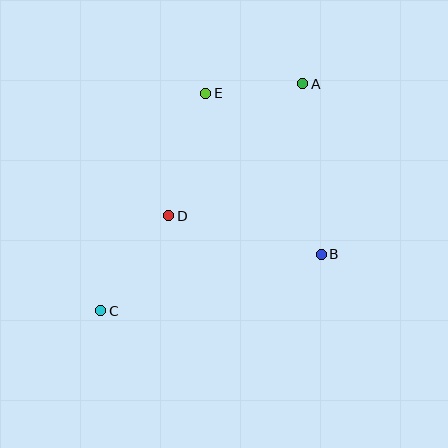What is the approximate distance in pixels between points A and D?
The distance between A and D is approximately 188 pixels.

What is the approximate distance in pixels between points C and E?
The distance between C and E is approximately 242 pixels.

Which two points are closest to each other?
Points A and E are closest to each other.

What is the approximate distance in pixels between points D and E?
The distance between D and E is approximately 128 pixels.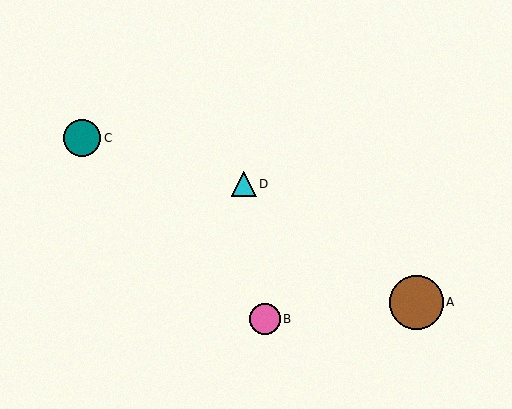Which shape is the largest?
The brown circle (labeled A) is the largest.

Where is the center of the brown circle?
The center of the brown circle is at (416, 302).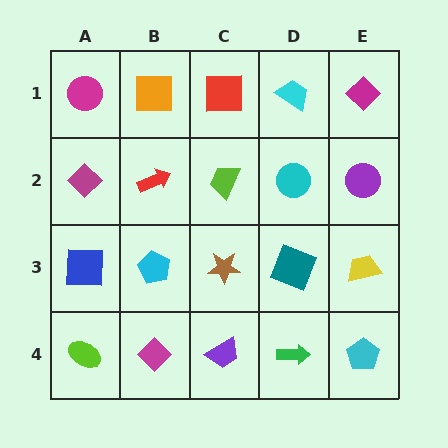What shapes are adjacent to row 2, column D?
A cyan trapezoid (row 1, column D), a teal square (row 3, column D), a lime trapezoid (row 2, column C), a purple circle (row 2, column E).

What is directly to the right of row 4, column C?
A green arrow.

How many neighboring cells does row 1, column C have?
3.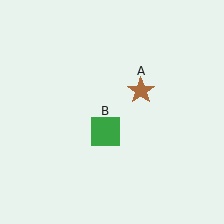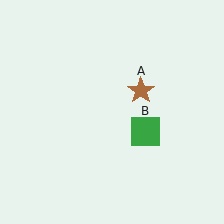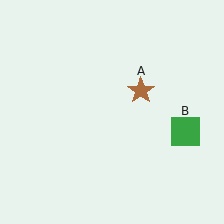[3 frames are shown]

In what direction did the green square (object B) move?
The green square (object B) moved right.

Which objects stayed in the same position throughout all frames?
Brown star (object A) remained stationary.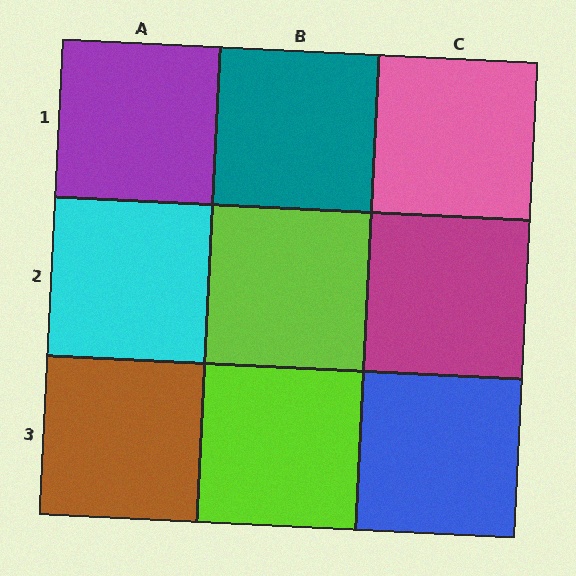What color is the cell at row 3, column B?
Lime.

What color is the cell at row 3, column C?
Blue.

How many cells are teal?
1 cell is teal.